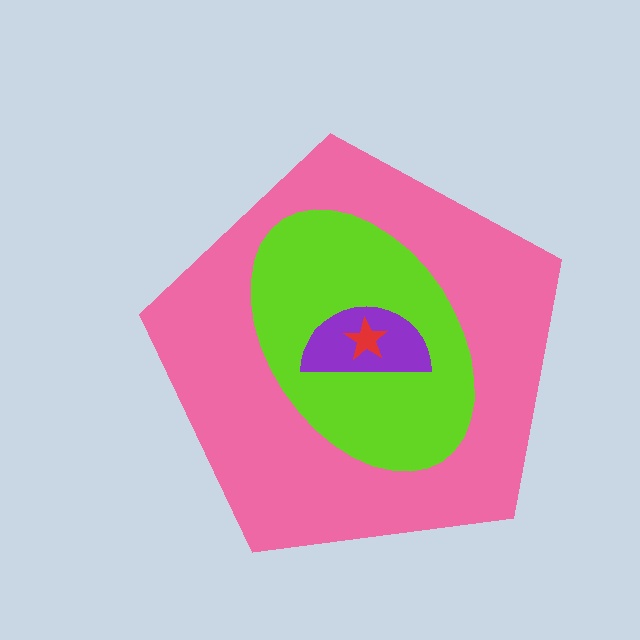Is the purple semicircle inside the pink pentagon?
Yes.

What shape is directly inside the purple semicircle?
The red star.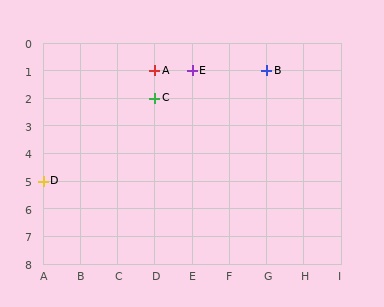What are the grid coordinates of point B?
Point B is at grid coordinates (G, 1).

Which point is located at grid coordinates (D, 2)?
Point C is at (D, 2).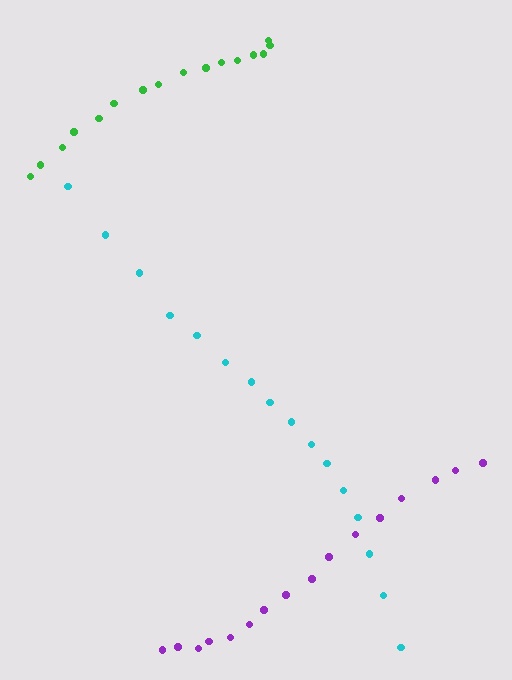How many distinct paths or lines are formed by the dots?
There are 3 distinct paths.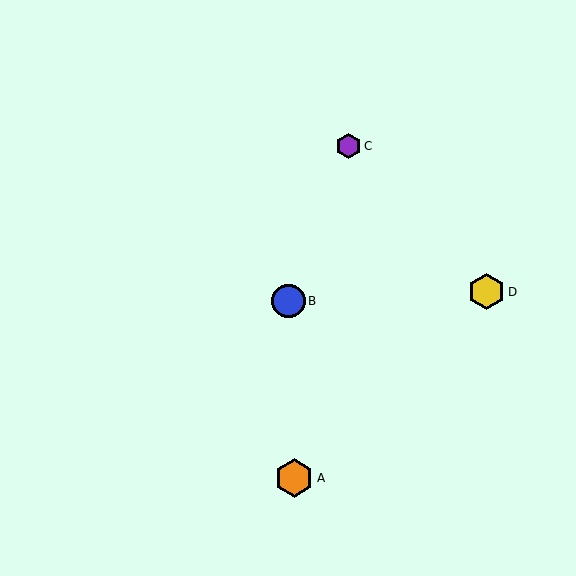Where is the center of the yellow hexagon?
The center of the yellow hexagon is at (487, 292).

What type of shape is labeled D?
Shape D is a yellow hexagon.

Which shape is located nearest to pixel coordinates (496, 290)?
The yellow hexagon (labeled D) at (487, 292) is nearest to that location.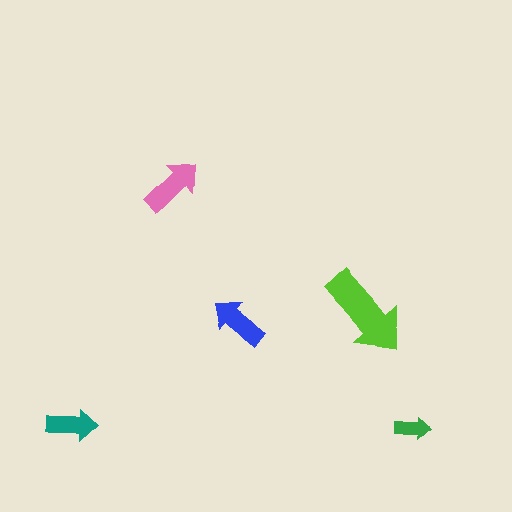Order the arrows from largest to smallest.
the lime one, the pink one, the blue one, the teal one, the green one.